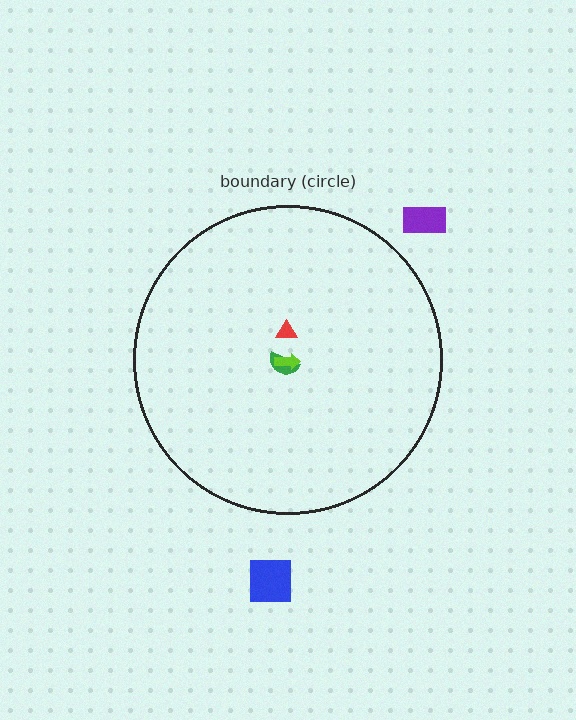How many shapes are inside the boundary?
3 inside, 2 outside.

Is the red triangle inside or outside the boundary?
Inside.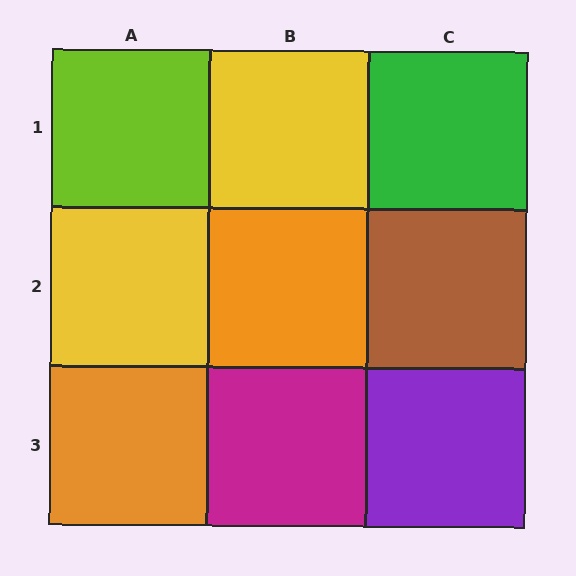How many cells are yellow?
2 cells are yellow.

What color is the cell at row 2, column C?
Brown.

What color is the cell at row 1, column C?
Green.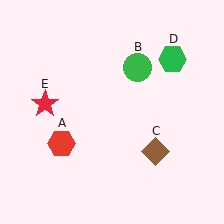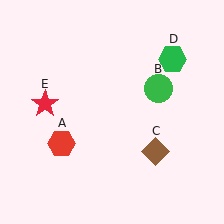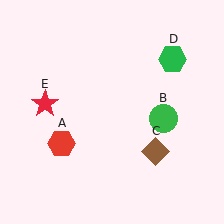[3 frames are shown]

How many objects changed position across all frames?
1 object changed position: green circle (object B).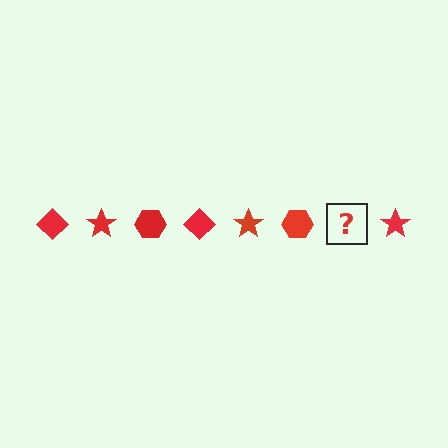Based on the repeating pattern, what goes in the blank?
The blank should be a red diamond.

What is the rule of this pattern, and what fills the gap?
The rule is that the pattern cycles through diamond, star, hexagon shapes in red. The gap should be filled with a red diamond.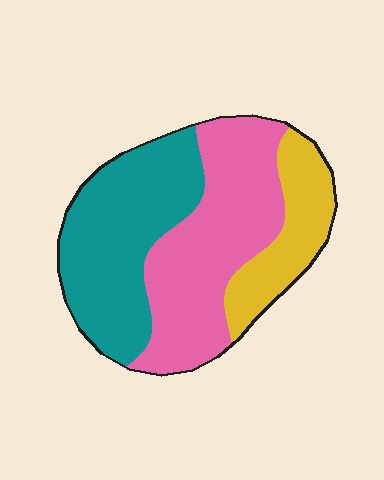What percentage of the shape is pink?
Pink takes up between a third and a half of the shape.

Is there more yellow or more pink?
Pink.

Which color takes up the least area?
Yellow, at roughly 20%.